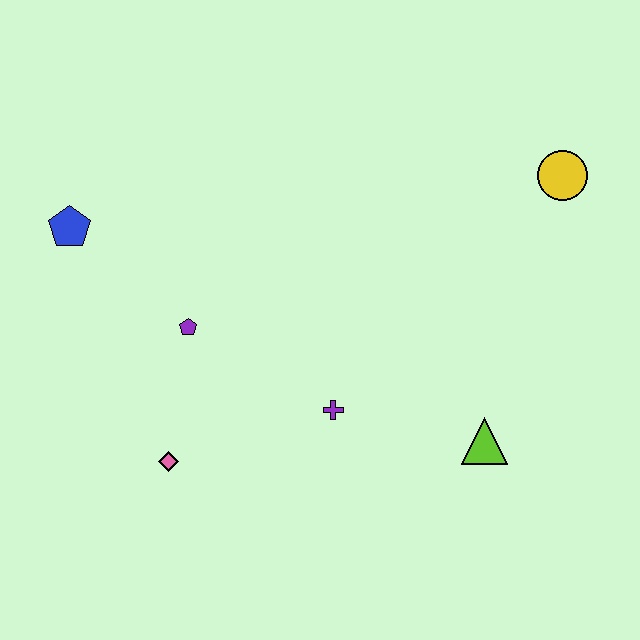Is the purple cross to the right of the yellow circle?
No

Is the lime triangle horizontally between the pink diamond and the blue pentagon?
No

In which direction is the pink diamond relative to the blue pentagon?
The pink diamond is below the blue pentagon.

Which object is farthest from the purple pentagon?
The yellow circle is farthest from the purple pentagon.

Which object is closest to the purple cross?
The lime triangle is closest to the purple cross.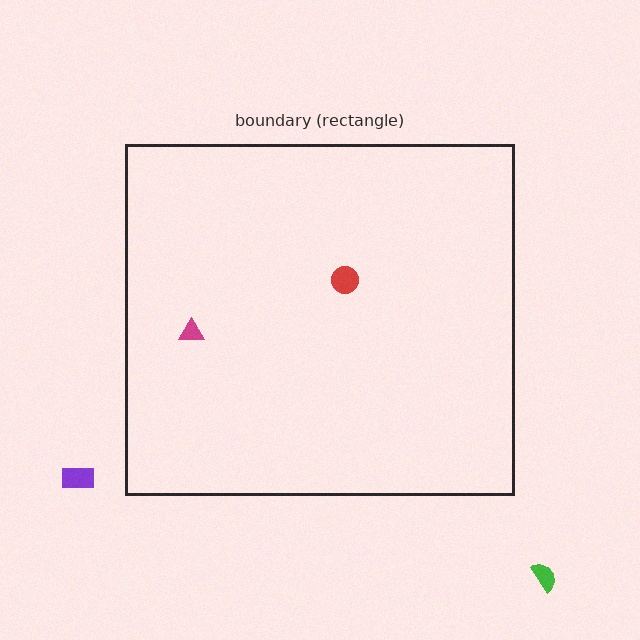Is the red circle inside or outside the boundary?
Inside.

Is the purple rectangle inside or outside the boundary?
Outside.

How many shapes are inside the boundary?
2 inside, 2 outside.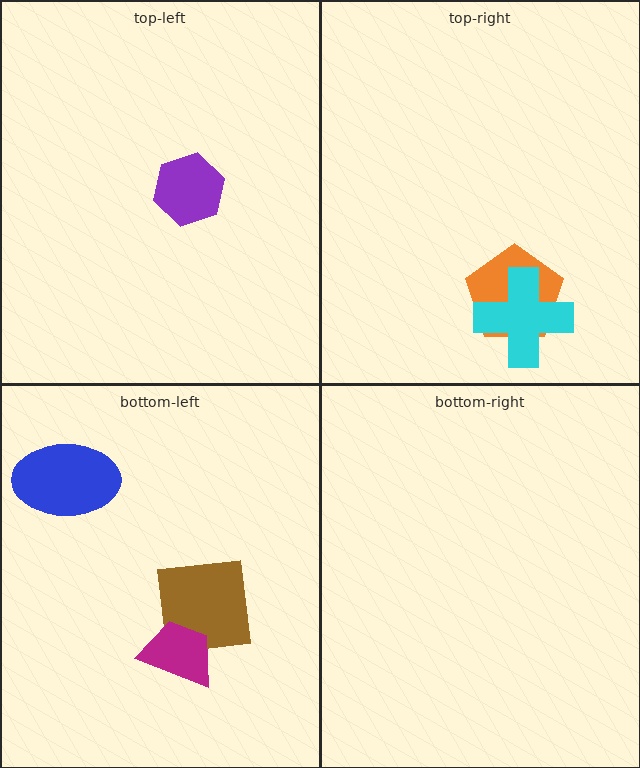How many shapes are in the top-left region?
1.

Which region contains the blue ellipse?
The bottom-left region.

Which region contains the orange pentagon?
The top-right region.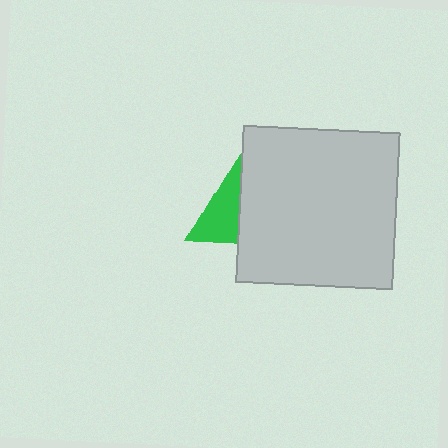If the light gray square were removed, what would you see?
You would see the complete green triangle.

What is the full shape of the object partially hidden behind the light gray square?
The partially hidden object is a green triangle.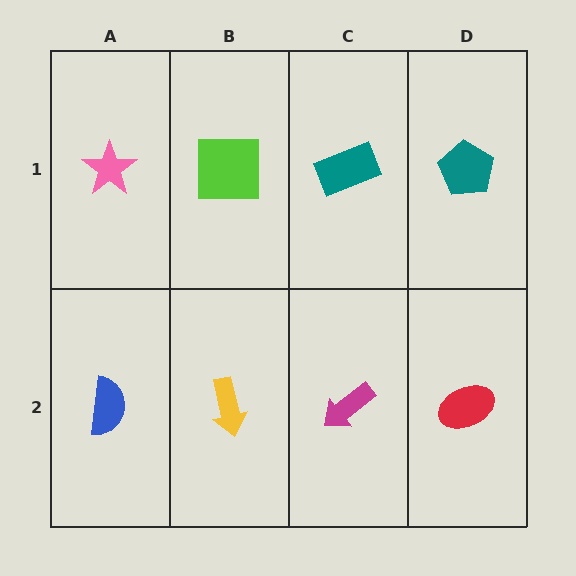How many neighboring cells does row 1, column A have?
2.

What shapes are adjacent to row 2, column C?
A teal rectangle (row 1, column C), a yellow arrow (row 2, column B), a red ellipse (row 2, column D).